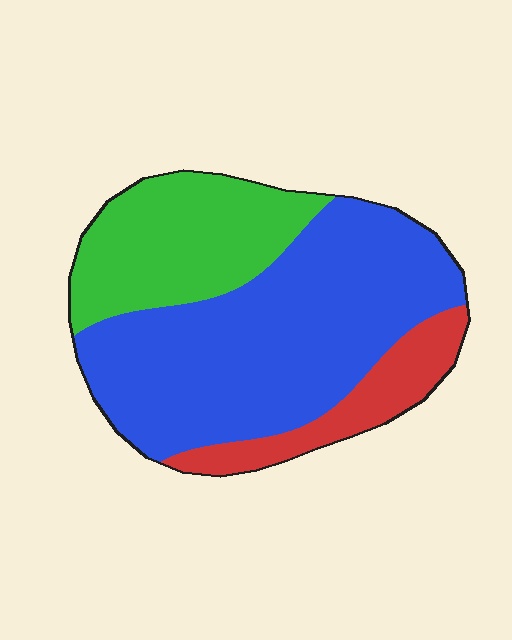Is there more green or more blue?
Blue.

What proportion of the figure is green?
Green covers roughly 25% of the figure.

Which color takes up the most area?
Blue, at roughly 60%.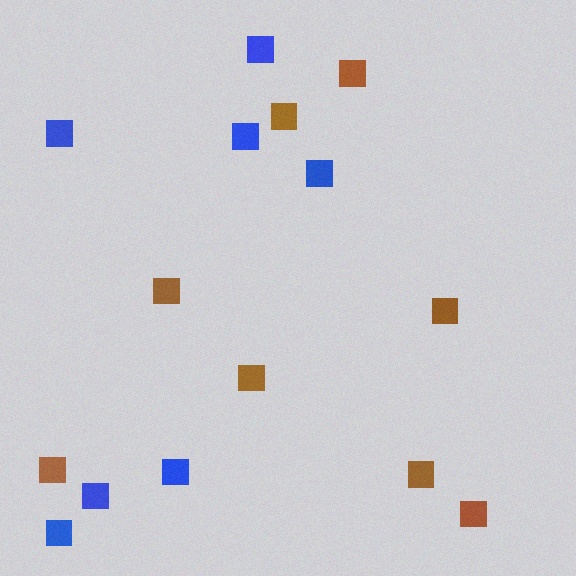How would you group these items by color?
There are 2 groups: one group of brown squares (8) and one group of blue squares (7).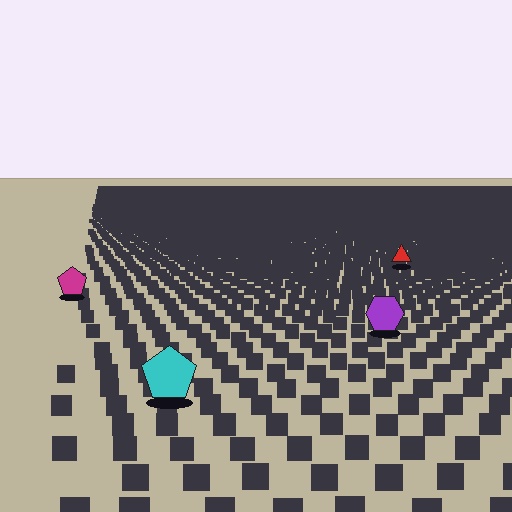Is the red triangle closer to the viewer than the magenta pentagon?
No. The magenta pentagon is closer — you can tell from the texture gradient: the ground texture is coarser near it.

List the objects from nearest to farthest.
From nearest to farthest: the cyan pentagon, the purple hexagon, the magenta pentagon, the red triangle.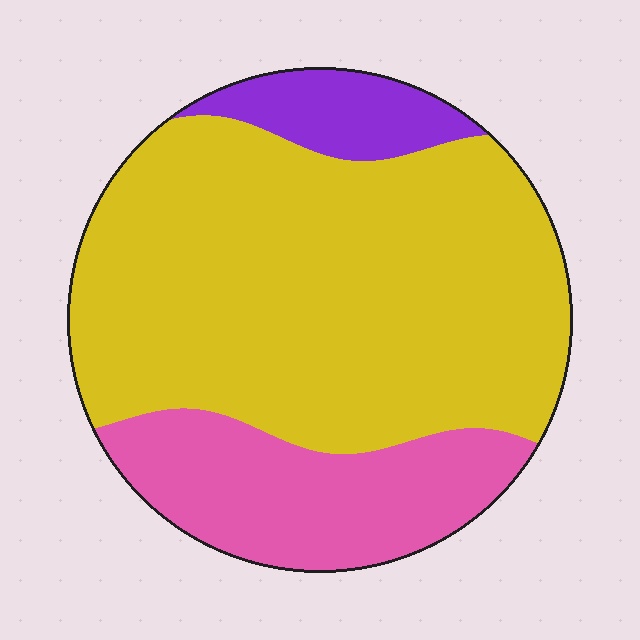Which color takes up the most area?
Yellow, at roughly 70%.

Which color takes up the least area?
Purple, at roughly 10%.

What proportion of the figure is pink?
Pink covers about 25% of the figure.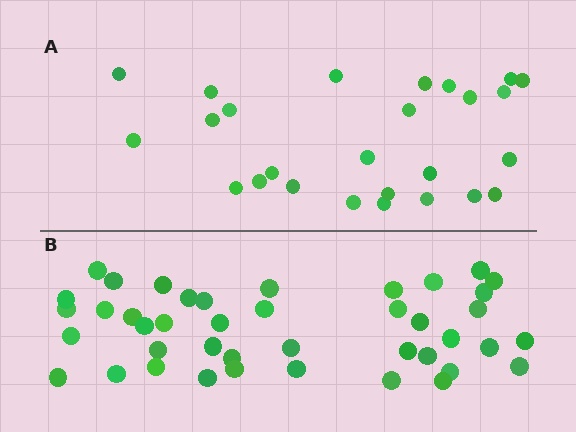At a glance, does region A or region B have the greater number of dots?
Region B (the bottom region) has more dots.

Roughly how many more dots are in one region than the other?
Region B has approximately 15 more dots than region A.